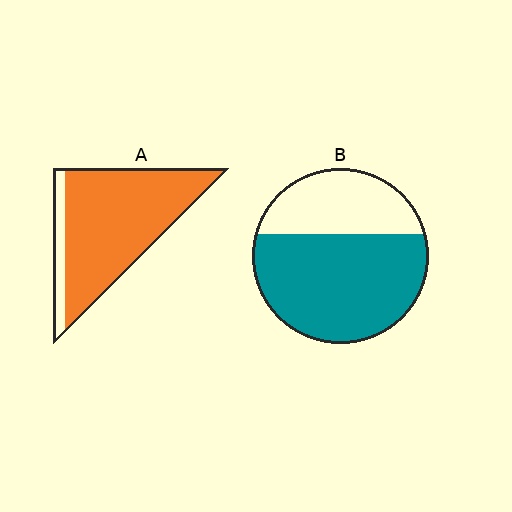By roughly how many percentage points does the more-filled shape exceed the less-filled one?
By roughly 20 percentage points (A over B).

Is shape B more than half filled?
Yes.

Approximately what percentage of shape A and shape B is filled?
A is approximately 85% and B is approximately 65%.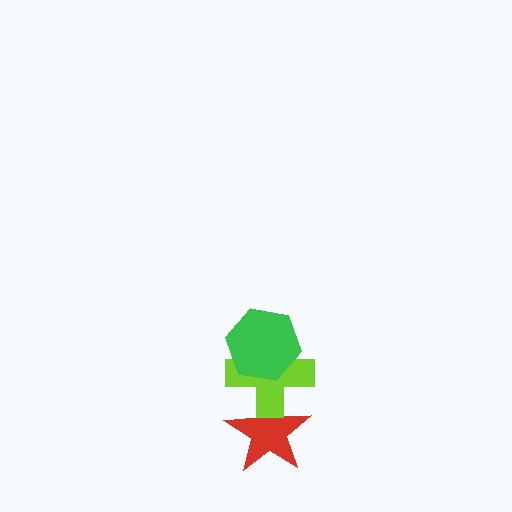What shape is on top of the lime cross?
The green hexagon is on top of the lime cross.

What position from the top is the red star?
The red star is 3rd from the top.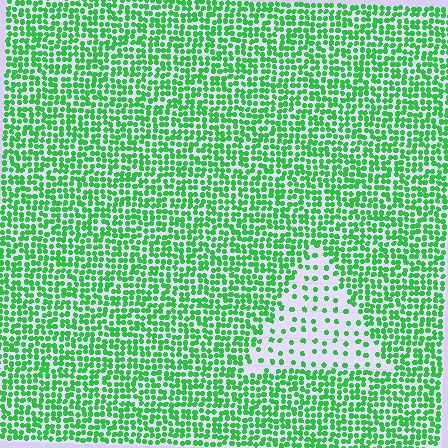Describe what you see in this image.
The image contains small green elements arranged at two different densities. A triangle-shaped region is visible where the elements are less densely packed than the surrounding area.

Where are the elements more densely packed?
The elements are more densely packed outside the triangle boundary.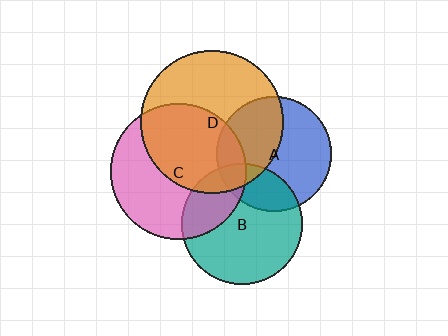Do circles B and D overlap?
Yes.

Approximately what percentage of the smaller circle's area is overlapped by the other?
Approximately 10%.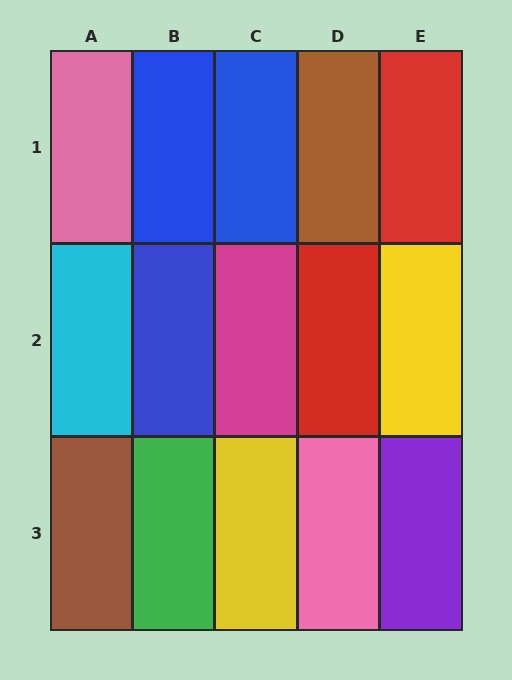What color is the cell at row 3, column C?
Yellow.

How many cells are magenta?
1 cell is magenta.